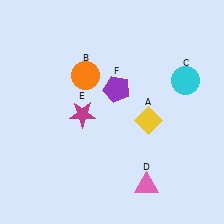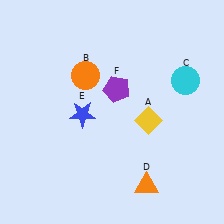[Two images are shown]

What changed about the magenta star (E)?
In Image 1, E is magenta. In Image 2, it changed to blue.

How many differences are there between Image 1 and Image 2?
There are 2 differences between the two images.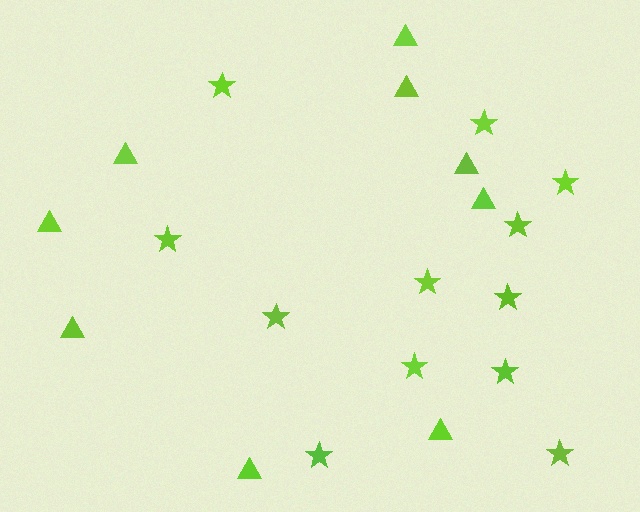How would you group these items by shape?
There are 2 groups: one group of stars (12) and one group of triangles (9).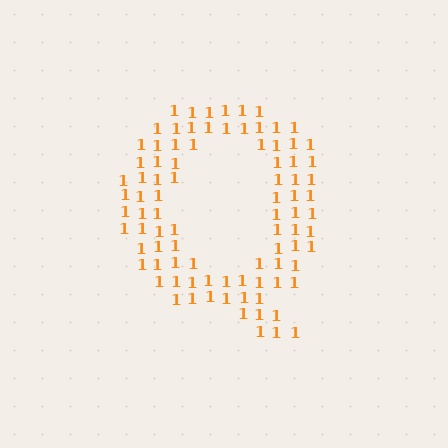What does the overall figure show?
The overall figure shows the letter Q.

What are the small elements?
The small elements are digit 1's.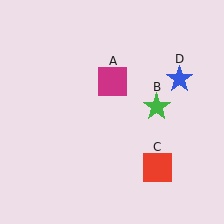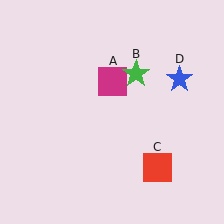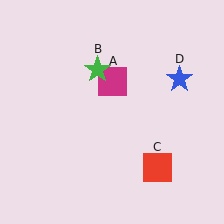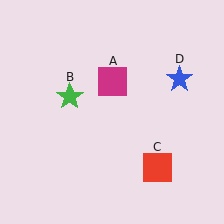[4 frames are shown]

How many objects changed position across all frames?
1 object changed position: green star (object B).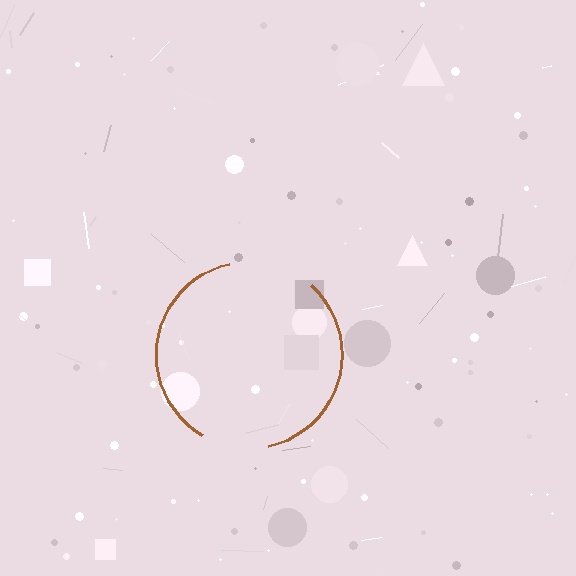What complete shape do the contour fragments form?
The contour fragments form a circle.